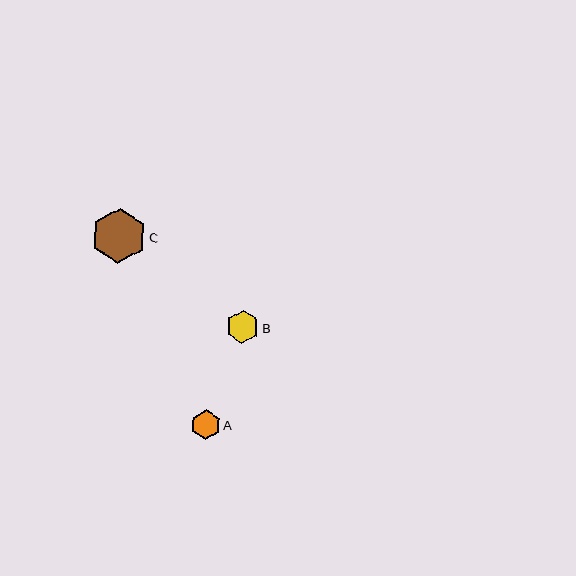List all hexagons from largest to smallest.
From largest to smallest: C, B, A.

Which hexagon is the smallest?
Hexagon A is the smallest with a size of approximately 30 pixels.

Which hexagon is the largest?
Hexagon C is the largest with a size of approximately 55 pixels.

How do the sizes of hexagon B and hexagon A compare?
Hexagon B and hexagon A are approximately the same size.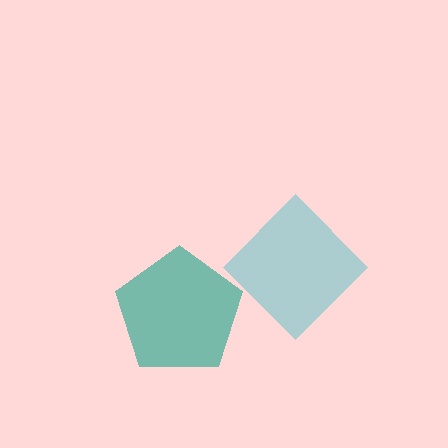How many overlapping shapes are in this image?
There are 2 overlapping shapes in the image.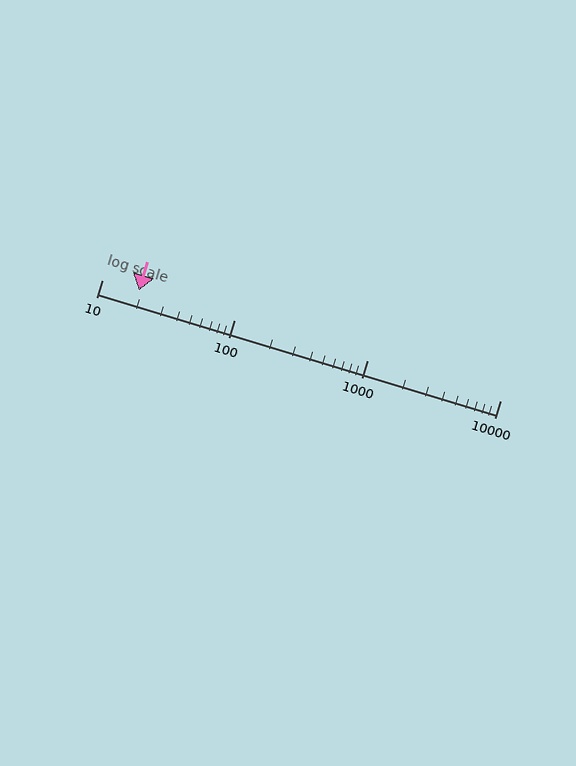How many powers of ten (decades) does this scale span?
The scale spans 3 decades, from 10 to 10000.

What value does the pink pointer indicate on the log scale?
The pointer indicates approximately 19.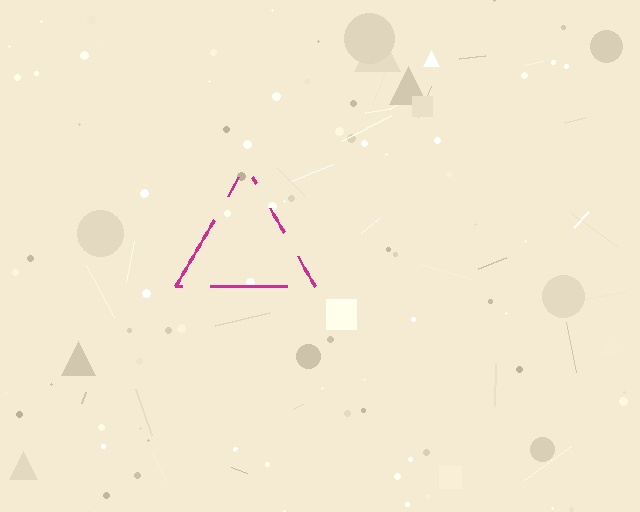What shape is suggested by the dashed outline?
The dashed outline suggests a triangle.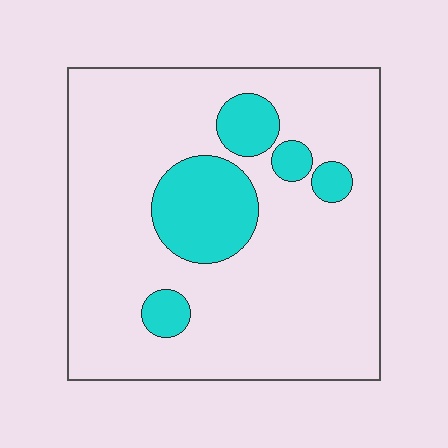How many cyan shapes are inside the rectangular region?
5.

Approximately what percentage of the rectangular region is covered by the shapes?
Approximately 15%.